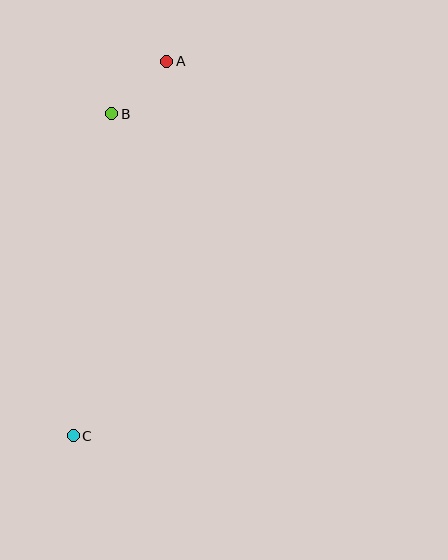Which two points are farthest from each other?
Points A and C are farthest from each other.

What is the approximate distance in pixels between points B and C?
The distance between B and C is approximately 325 pixels.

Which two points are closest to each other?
Points A and B are closest to each other.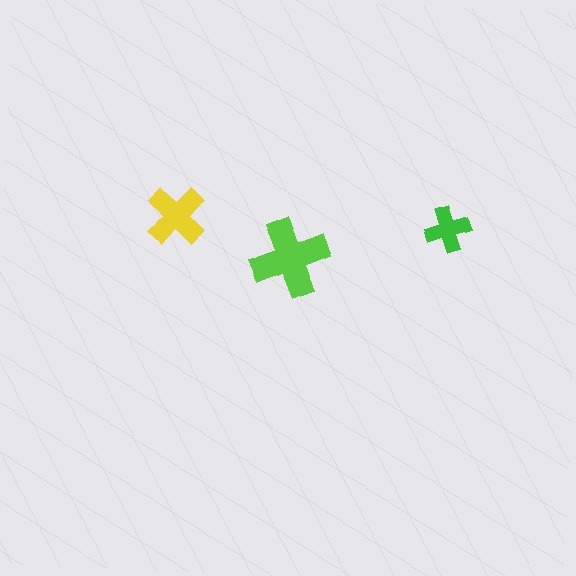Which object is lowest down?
The lime cross is bottommost.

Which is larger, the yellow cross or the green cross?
The yellow one.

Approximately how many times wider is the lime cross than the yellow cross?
About 1.5 times wider.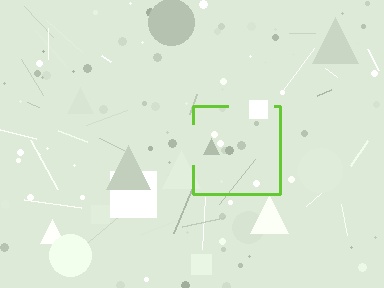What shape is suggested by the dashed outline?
The dashed outline suggests a square.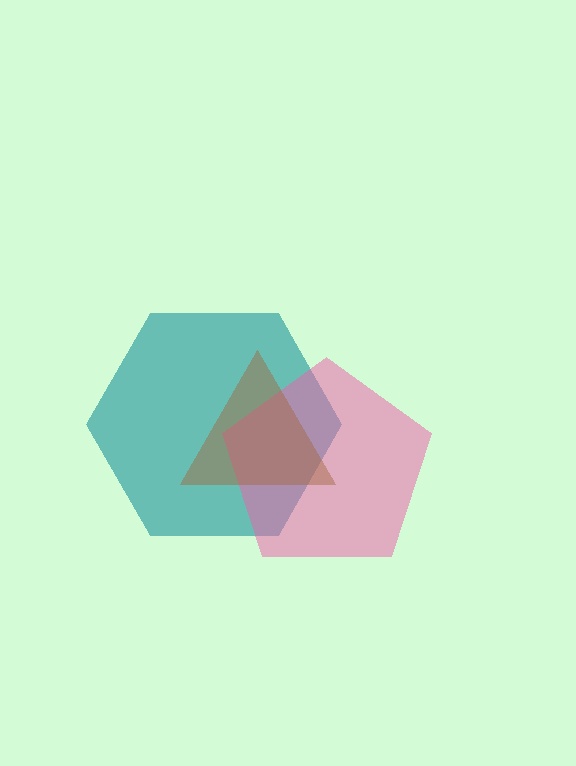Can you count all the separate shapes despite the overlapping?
Yes, there are 3 separate shapes.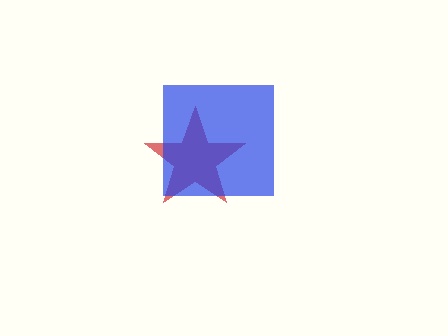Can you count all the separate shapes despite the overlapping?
Yes, there are 2 separate shapes.